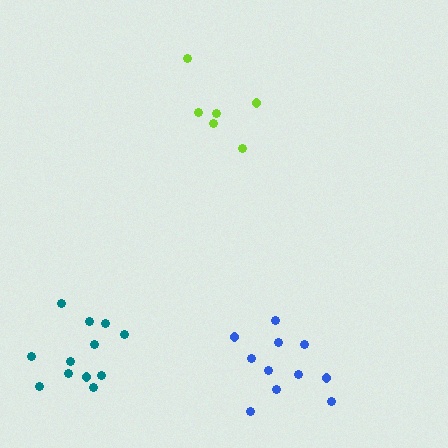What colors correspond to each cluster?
The clusters are colored: lime, blue, teal.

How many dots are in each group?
Group 1: 6 dots, Group 2: 11 dots, Group 3: 12 dots (29 total).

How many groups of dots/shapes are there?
There are 3 groups.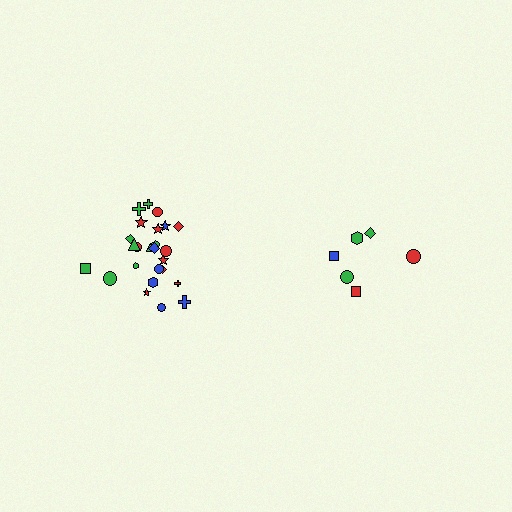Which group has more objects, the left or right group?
The left group.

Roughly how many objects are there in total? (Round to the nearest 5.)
Roughly 30 objects in total.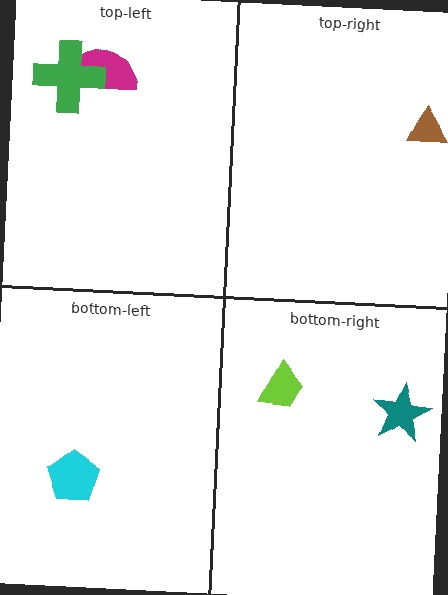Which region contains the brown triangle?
The top-right region.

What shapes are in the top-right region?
The brown triangle.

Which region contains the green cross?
The top-left region.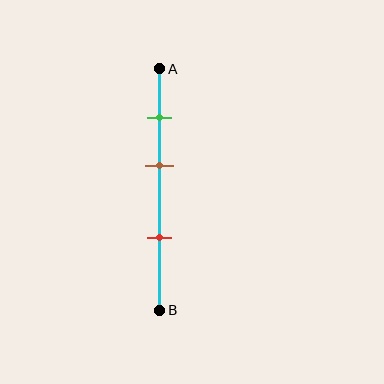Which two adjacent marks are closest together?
The green and brown marks are the closest adjacent pair.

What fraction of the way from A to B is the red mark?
The red mark is approximately 70% (0.7) of the way from A to B.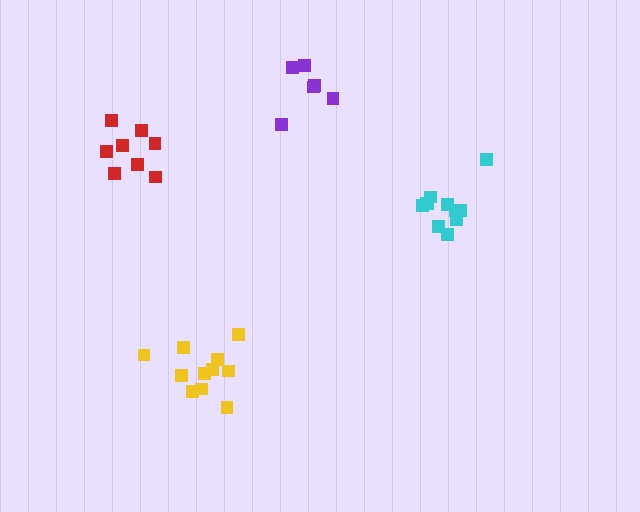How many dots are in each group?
Group 1: 11 dots, Group 2: 6 dots, Group 3: 11 dots, Group 4: 8 dots (36 total).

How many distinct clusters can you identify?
There are 4 distinct clusters.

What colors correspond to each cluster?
The clusters are colored: cyan, purple, yellow, red.